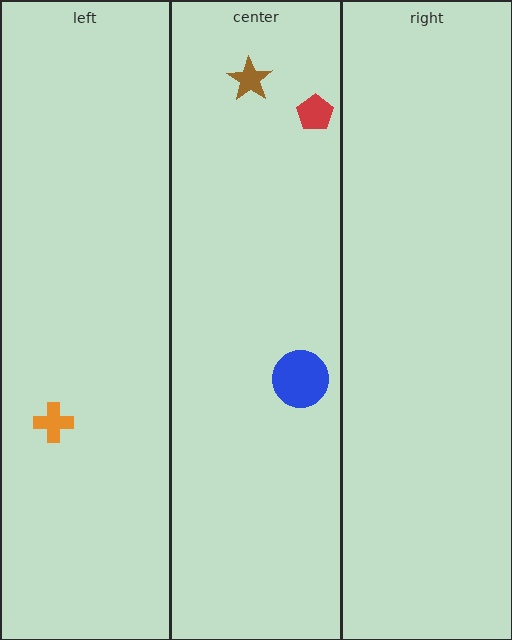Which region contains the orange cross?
The left region.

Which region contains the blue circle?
The center region.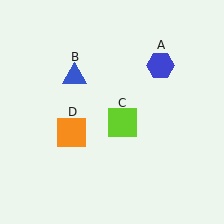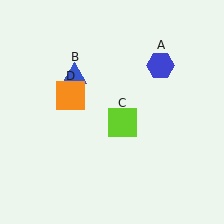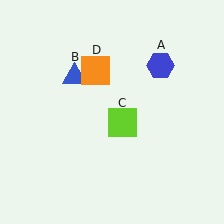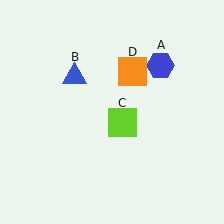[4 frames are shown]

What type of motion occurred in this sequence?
The orange square (object D) rotated clockwise around the center of the scene.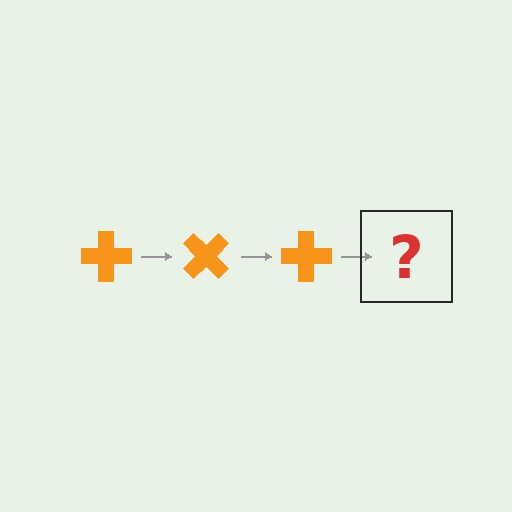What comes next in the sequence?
The next element should be an orange cross rotated 135 degrees.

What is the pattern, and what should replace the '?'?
The pattern is that the cross rotates 45 degrees each step. The '?' should be an orange cross rotated 135 degrees.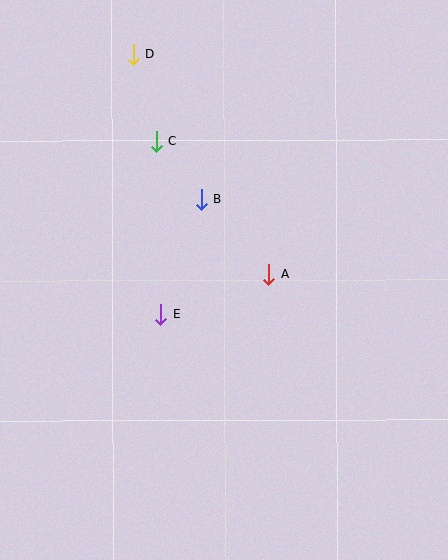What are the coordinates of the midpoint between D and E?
The midpoint between D and E is at (147, 184).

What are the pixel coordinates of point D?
Point D is at (133, 55).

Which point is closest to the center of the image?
Point A at (269, 274) is closest to the center.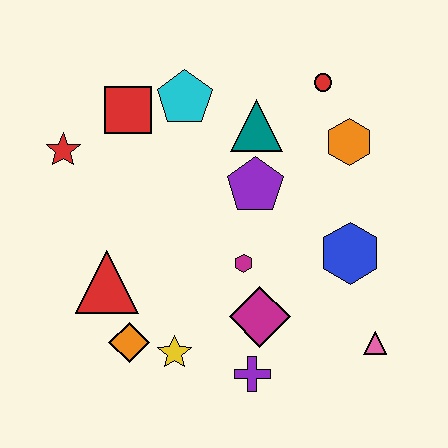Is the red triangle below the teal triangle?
Yes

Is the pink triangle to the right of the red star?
Yes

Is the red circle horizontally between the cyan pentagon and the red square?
No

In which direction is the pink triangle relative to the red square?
The pink triangle is to the right of the red square.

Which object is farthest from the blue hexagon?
The red star is farthest from the blue hexagon.